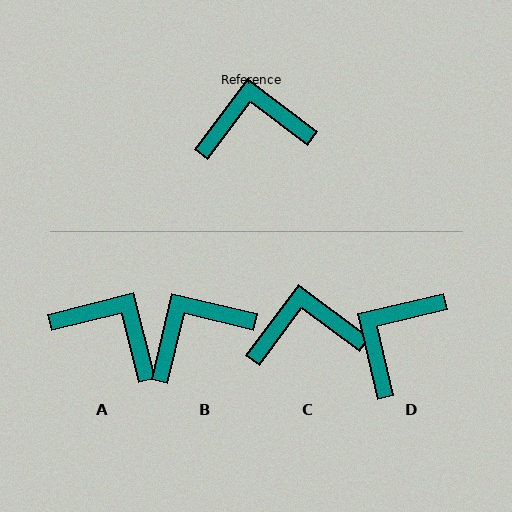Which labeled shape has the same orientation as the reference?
C.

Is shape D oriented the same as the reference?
No, it is off by about 50 degrees.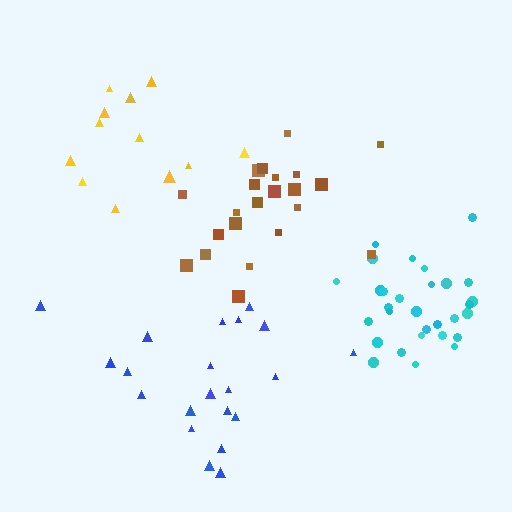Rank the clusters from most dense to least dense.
cyan, brown, yellow, blue.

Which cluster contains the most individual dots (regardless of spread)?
Cyan (30).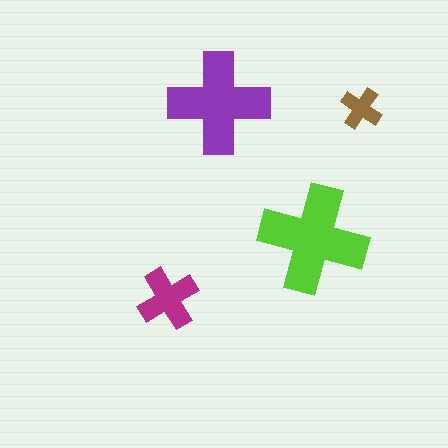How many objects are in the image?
There are 4 objects in the image.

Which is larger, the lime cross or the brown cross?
The lime one.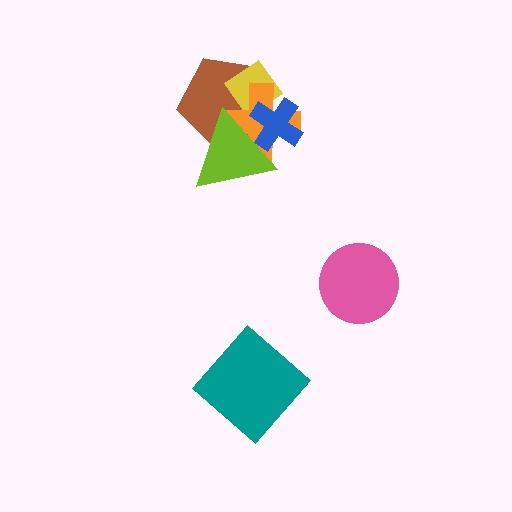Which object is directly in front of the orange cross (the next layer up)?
The lime triangle is directly in front of the orange cross.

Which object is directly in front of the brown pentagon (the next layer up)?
The yellow diamond is directly in front of the brown pentagon.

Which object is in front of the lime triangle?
The blue cross is in front of the lime triangle.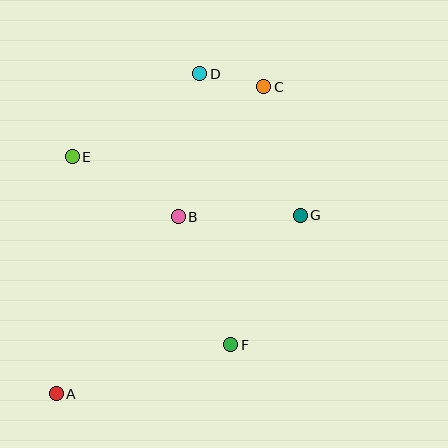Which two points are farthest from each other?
Points A and C are farthest from each other.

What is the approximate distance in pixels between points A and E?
The distance between A and E is approximately 237 pixels.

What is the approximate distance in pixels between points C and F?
The distance between C and F is approximately 260 pixels.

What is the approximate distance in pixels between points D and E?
The distance between D and E is approximately 152 pixels.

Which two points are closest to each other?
Points C and D are closest to each other.